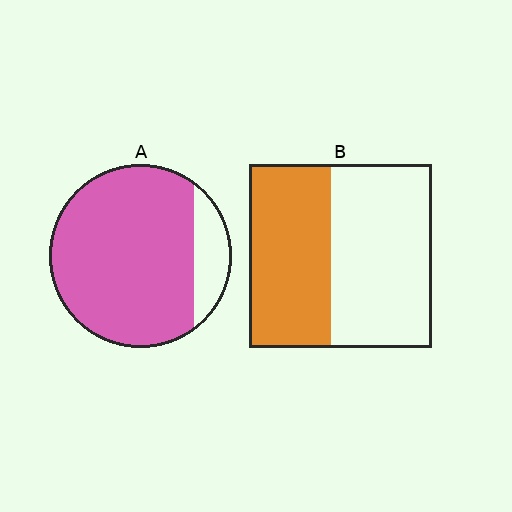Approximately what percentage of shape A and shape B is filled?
A is approximately 85% and B is approximately 45%.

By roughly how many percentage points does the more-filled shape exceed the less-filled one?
By roughly 40 percentage points (A over B).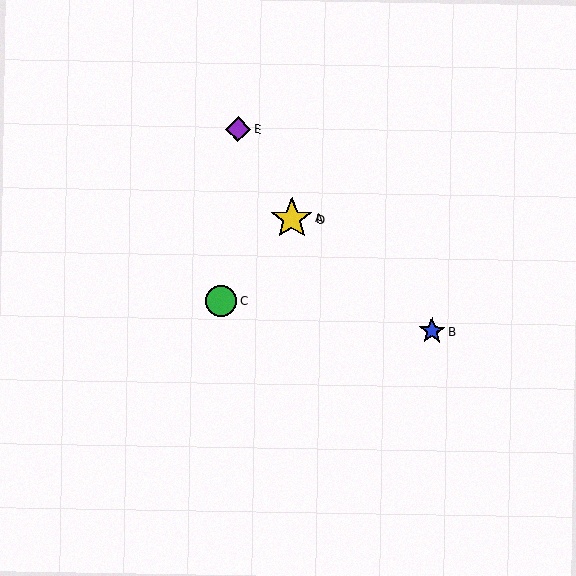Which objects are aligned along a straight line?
Objects A, C, D are aligned along a straight line.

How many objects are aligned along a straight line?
3 objects (A, C, D) are aligned along a straight line.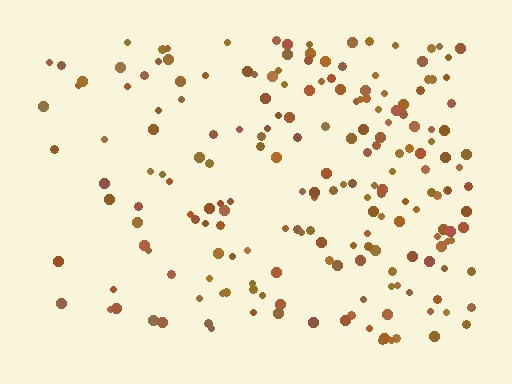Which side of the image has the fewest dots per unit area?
The left.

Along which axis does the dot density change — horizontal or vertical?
Horizontal.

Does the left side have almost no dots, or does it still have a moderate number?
Still a moderate number, just noticeably fewer than the right.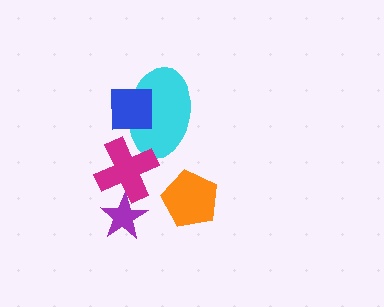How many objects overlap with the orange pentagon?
0 objects overlap with the orange pentagon.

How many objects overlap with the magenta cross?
2 objects overlap with the magenta cross.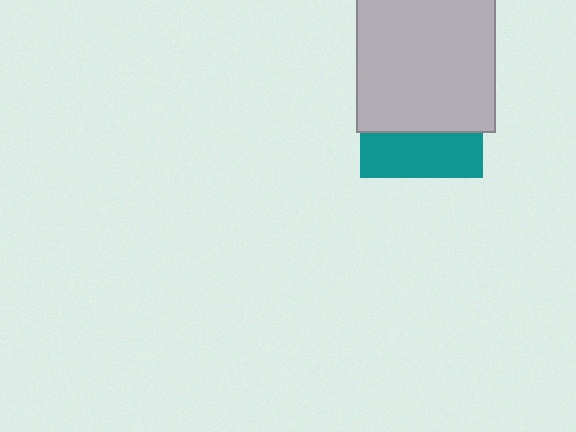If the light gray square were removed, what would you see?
You would see the complete teal square.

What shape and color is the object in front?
The object in front is a light gray square.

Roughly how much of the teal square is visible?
A small part of it is visible (roughly 36%).